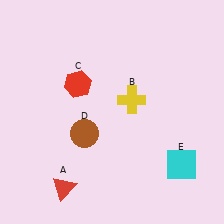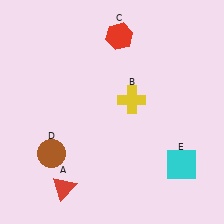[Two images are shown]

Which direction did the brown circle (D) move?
The brown circle (D) moved left.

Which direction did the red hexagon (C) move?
The red hexagon (C) moved up.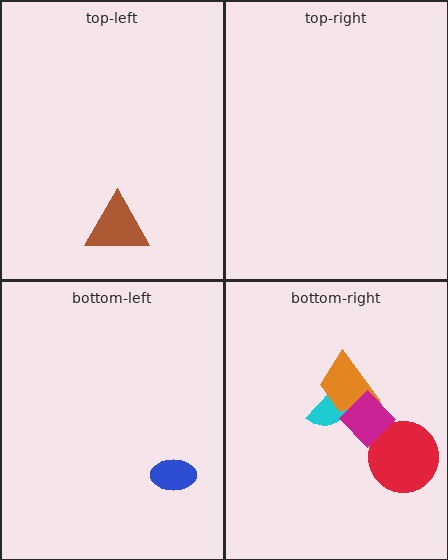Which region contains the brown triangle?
The top-left region.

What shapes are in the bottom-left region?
The blue ellipse.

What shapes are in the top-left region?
The brown triangle.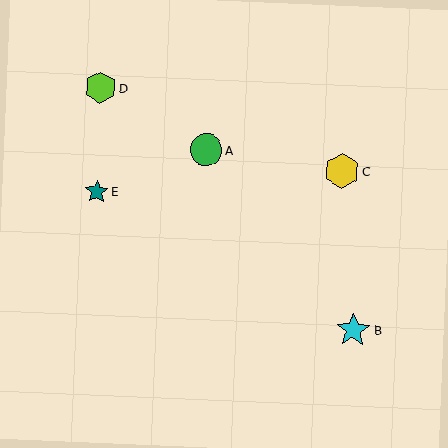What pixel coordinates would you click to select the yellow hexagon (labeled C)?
Click at (342, 171) to select the yellow hexagon C.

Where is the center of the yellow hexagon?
The center of the yellow hexagon is at (342, 171).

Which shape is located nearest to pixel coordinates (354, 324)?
The cyan star (labeled B) at (353, 330) is nearest to that location.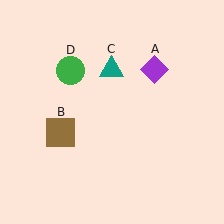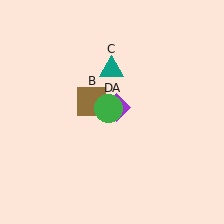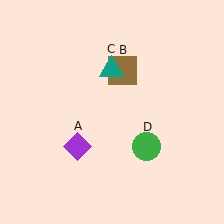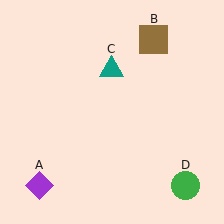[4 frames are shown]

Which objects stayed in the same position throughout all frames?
Teal triangle (object C) remained stationary.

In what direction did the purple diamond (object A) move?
The purple diamond (object A) moved down and to the left.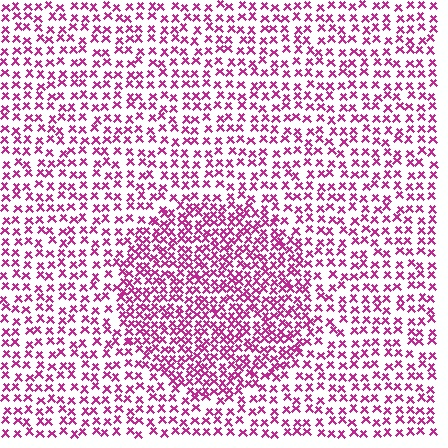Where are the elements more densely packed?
The elements are more densely packed inside the circle boundary.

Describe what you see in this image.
The image contains small magenta elements arranged at two different densities. A circle-shaped region is visible where the elements are more densely packed than the surrounding area.